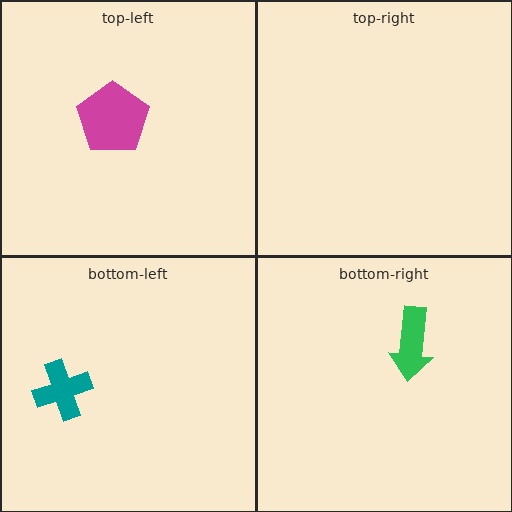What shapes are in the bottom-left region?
The teal cross.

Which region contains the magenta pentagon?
The top-left region.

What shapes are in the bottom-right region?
The green arrow.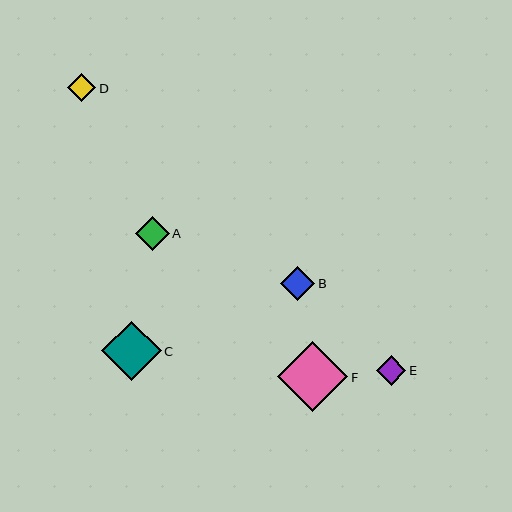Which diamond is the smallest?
Diamond D is the smallest with a size of approximately 28 pixels.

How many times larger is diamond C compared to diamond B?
Diamond C is approximately 1.7 times the size of diamond B.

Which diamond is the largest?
Diamond F is the largest with a size of approximately 70 pixels.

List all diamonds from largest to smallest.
From largest to smallest: F, C, B, A, E, D.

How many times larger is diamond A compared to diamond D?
Diamond A is approximately 1.2 times the size of diamond D.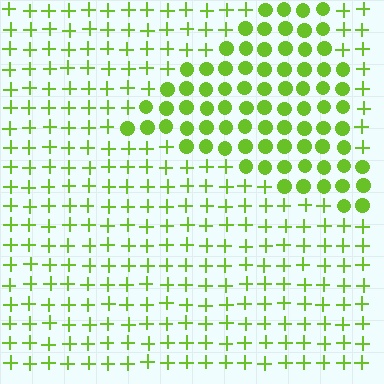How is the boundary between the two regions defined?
The boundary is defined by a change in element shape: circles inside vs. plus signs outside. All elements share the same color and spacing.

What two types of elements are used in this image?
The image uses circles inside the triangle region and plus signs outside it.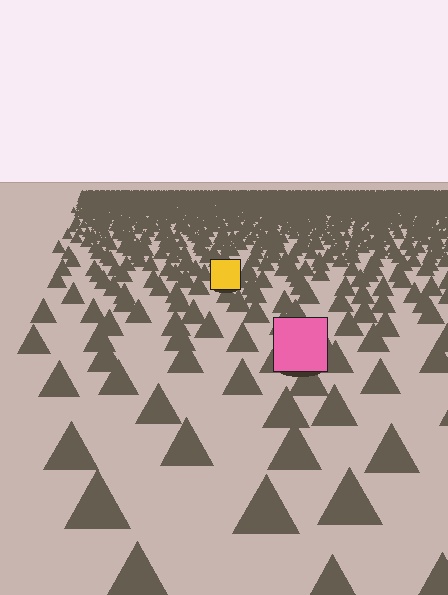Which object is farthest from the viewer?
The yellow square is farthest from the viewer. It appears smaller and the ground texture around it is denser.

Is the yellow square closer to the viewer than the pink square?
No. The pink square is closer — you can tell from the texture gradient: the ground texture is coarser near it.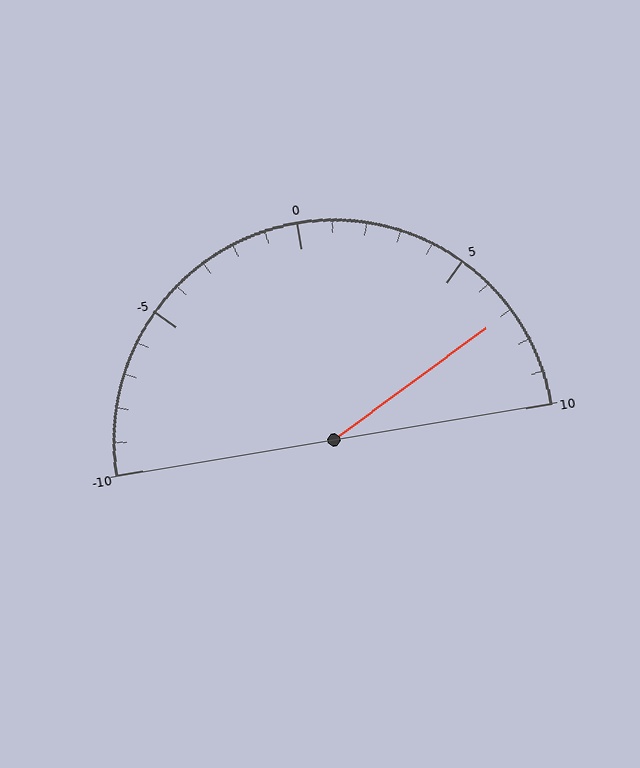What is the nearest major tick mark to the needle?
The nearest major tick mark is 5.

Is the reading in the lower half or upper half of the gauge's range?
The reading is in the upper half of the range (-10 to 10).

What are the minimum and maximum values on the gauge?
The gauge ranges from -10 to 10.